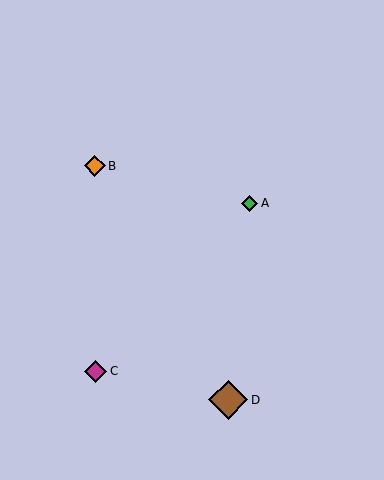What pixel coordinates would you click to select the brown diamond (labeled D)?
Click at (228, 400) to select the brown diamond D.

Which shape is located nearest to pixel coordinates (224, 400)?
The brown diamond (labeled D) at (228, 400) is nearest to that location.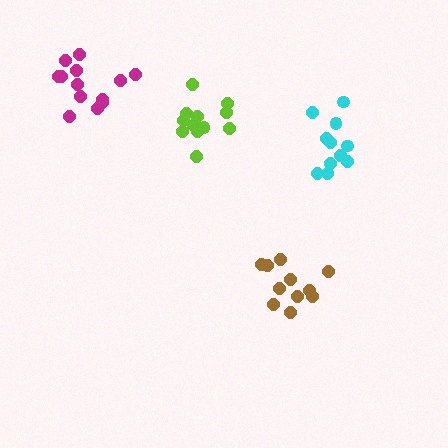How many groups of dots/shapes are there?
There are 4 groups.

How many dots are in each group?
Group 1: 11 dots, Group 2: 12 dots, Group 3: 14 dots, Group 4: 11 dots (48 total).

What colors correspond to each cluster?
The clusters are colored: brown, lime, magenta, cyan.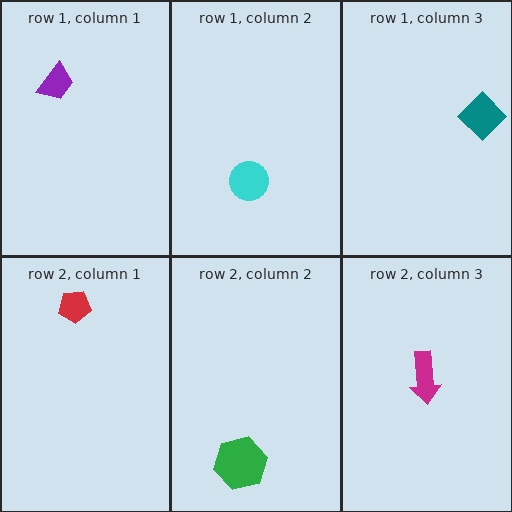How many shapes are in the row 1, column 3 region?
1.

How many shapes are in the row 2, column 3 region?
1.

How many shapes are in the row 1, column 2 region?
1.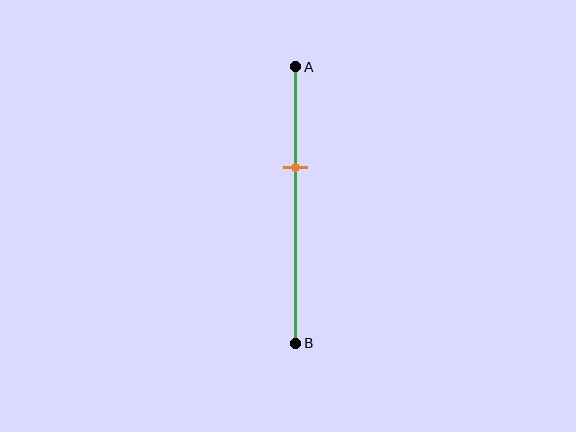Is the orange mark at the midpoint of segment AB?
No, the mark is at about 35% from A, not at the 50% midpoint.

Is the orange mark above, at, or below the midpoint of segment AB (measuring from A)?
The orange mark is above the midpoint of segment AB.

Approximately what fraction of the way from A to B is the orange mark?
The orange mark is approximately 35% of the way from A to B.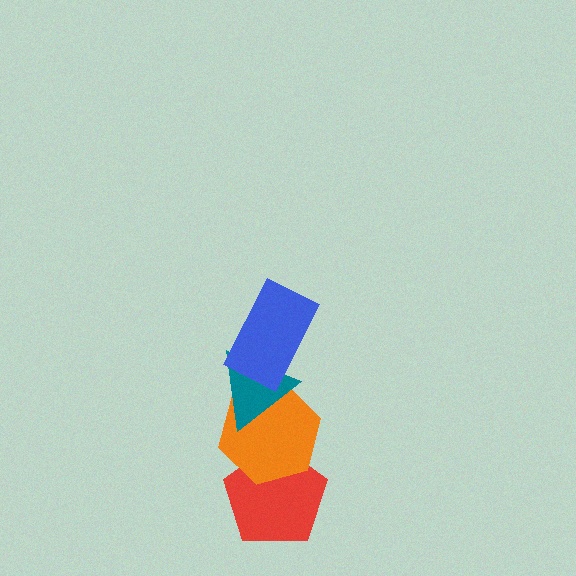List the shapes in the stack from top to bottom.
From top to bottom: the blue rectangle, the teal triangle, the orange hexagon, the red pentagon.